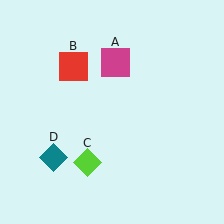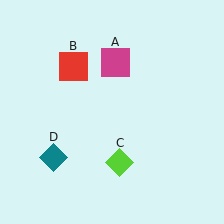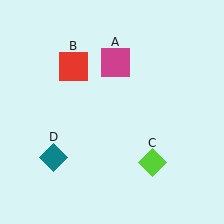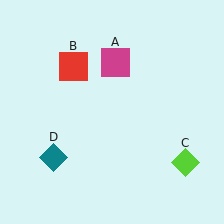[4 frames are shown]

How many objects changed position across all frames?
1 object changed position: lime diamond (object C).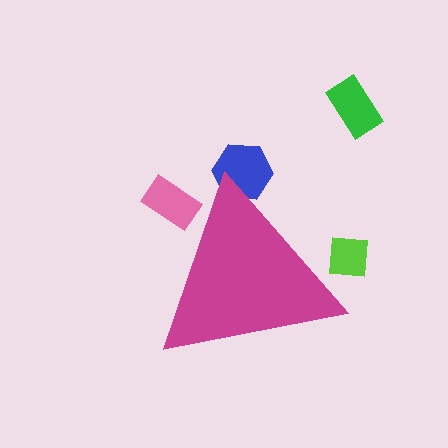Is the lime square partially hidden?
Yes, the lime square is partially hidden behind the magenta triangle.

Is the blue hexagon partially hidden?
Yes, the blue hexagon is partially hidden behind the magenta triangle.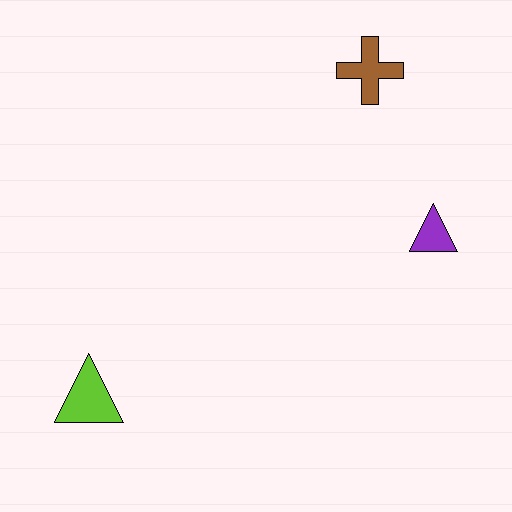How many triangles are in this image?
There are 2 triangles.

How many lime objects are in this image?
There is 1 lime object.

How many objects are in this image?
There are 3 objects.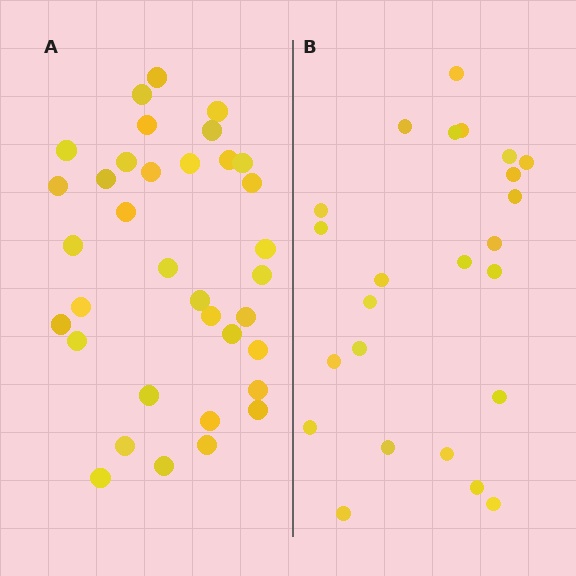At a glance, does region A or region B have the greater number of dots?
Region A (the left region) has more dots.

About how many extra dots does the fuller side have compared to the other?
Region A has roughly 12 or so more dots than region B.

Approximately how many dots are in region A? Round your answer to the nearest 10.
About 40 dots. (The exact count is 35, which rounds to 40.)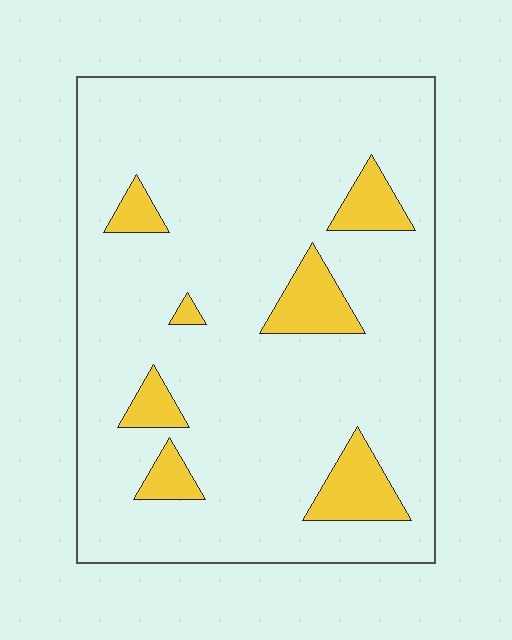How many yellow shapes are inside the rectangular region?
7.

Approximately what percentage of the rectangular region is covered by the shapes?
Approximately 10%.